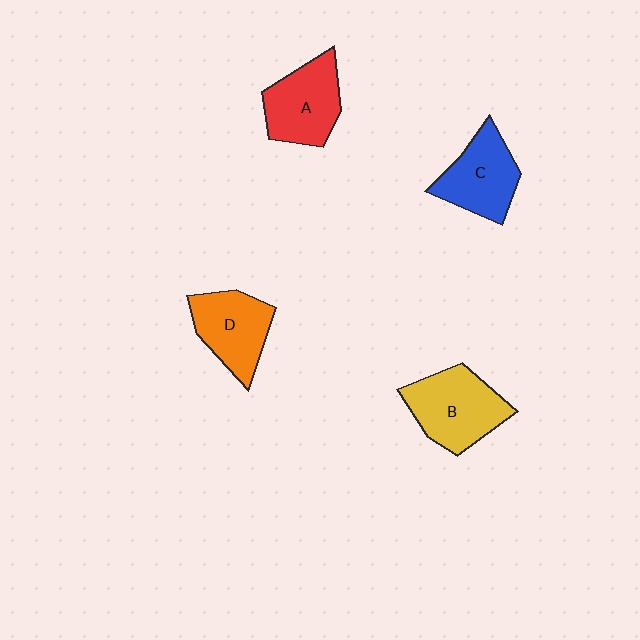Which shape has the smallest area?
Shape D (orange).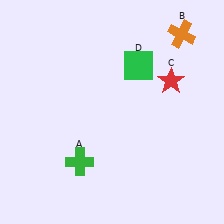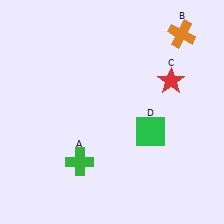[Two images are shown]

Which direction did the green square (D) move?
The green square (D) moved down.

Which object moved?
The green square (D) moved down.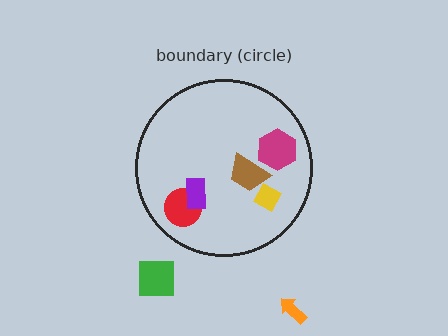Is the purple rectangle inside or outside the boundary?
Inside.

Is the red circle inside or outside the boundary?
Inside.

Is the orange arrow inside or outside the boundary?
Outside.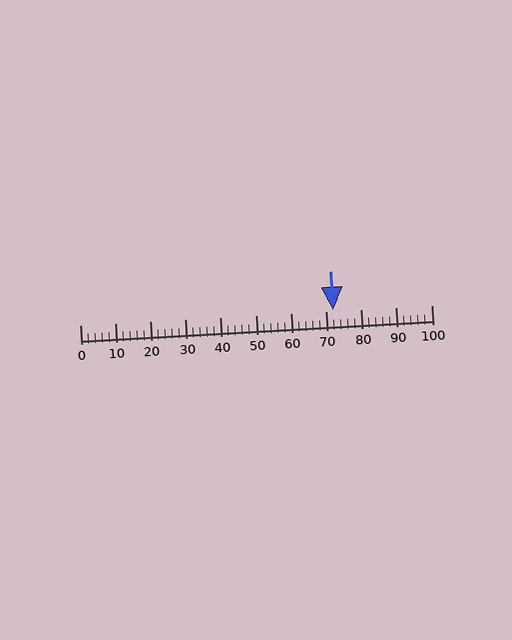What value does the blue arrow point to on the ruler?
The blue arrow points to approximately 72.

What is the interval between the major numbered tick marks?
The major tick marks are spaced 10 units apart.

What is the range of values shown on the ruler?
The ruler shows values from 0 to 100.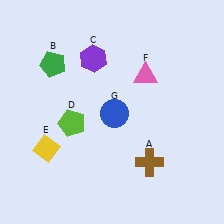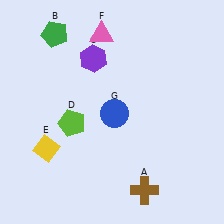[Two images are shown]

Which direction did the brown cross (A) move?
The brown cross (A) moved down.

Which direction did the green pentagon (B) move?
The green pentagon (B) moved up.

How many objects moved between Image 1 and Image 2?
3 objects moved between the two images.